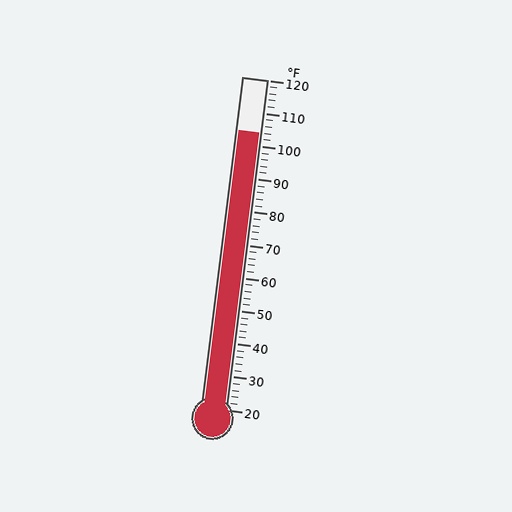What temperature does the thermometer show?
The thermometer shows approximately 104°F.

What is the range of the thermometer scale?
The thermometer scale ranges from 20°F to 120°F.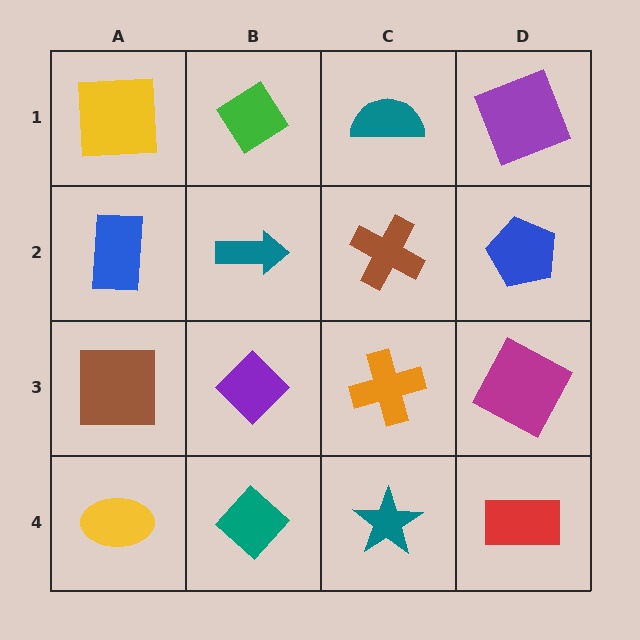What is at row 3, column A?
A brown square.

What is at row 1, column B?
A green diamond.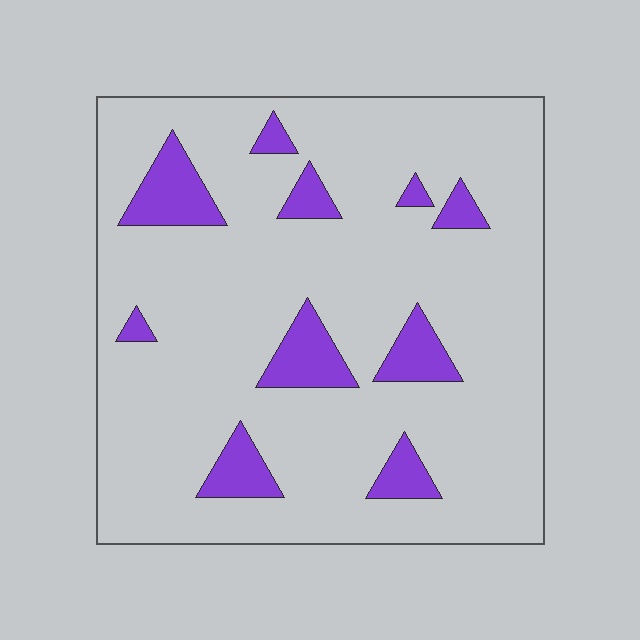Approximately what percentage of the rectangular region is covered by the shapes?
Approximately 15%.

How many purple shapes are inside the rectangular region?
10.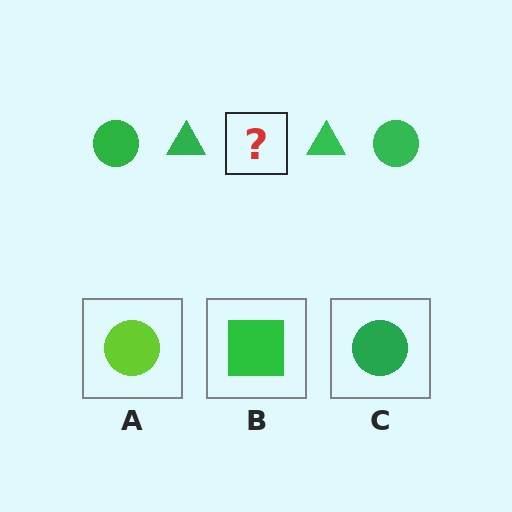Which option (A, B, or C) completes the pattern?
C.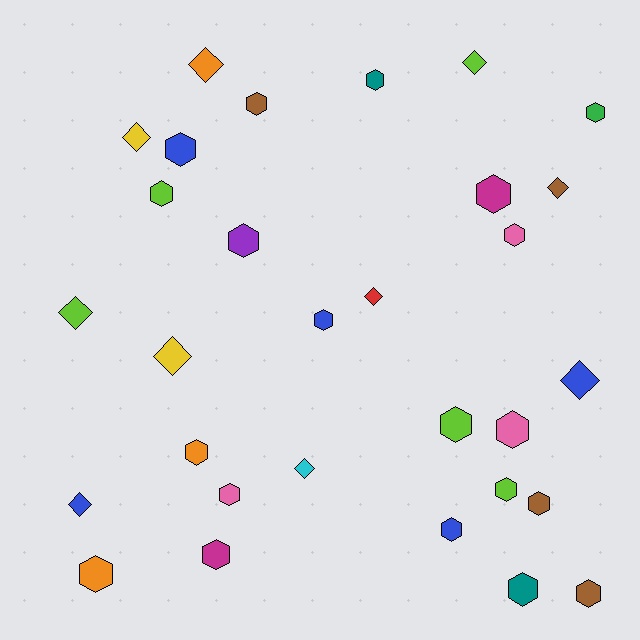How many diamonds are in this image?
There are 10 diamonds.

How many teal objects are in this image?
There are 2 teal objects.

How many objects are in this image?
There are 30 objects.